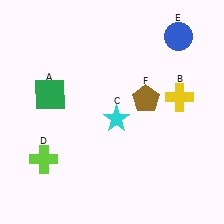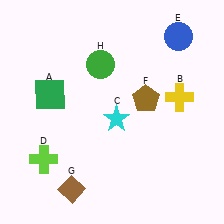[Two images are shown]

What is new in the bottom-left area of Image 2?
A brown diamond (G) was added in the bottom-left area of Image 2.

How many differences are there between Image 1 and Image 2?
There are 2 differences between the two images.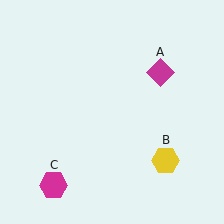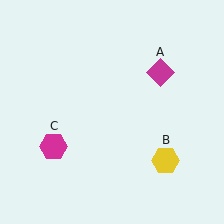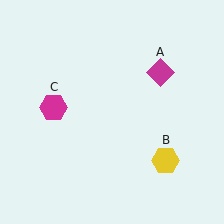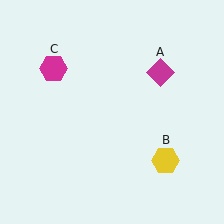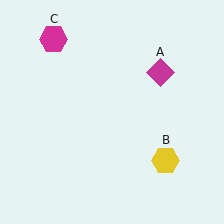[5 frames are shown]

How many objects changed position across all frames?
1 object changed position: magenta hexagon (object C).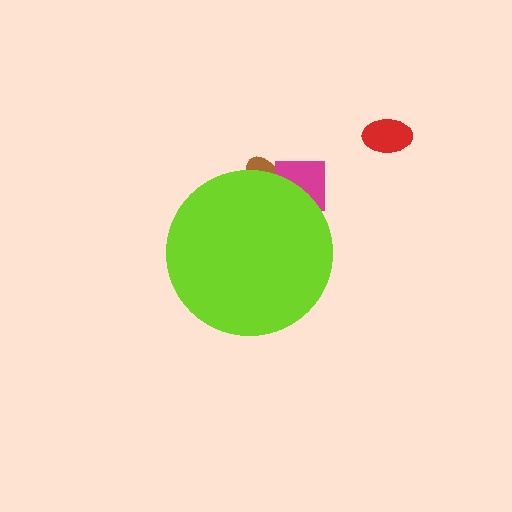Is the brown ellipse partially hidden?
Yes, the brown ellipse is partially hidden behind the lime circle.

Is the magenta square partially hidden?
Yes, the magenta square is partially hidden behind the lime circle.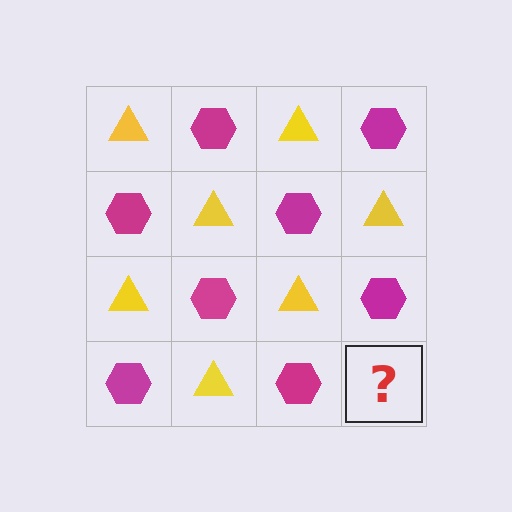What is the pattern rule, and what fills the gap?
The rule is that it alternates yellow triangle and magenta hexagon in a checkerboard pattern. The gap should be filled with a yellow triangle.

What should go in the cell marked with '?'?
The missing cell should contain a yellow triangle.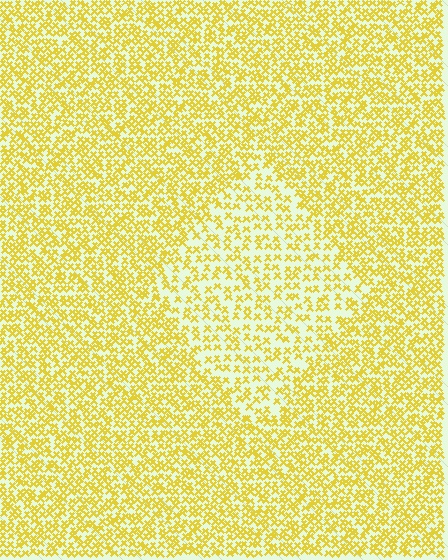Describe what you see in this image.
The image contains small yellow elements arranged at two different densities. A diamond-shaped region is visible where the elements are less densely packed than the surrounding area.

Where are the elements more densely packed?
The elements are more densely packed outside the diamond boundary.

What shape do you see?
I see a diamond.